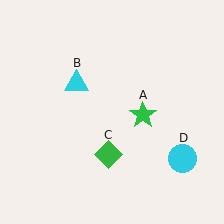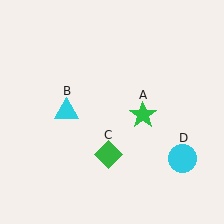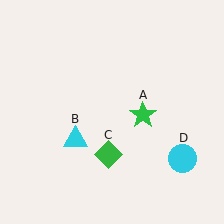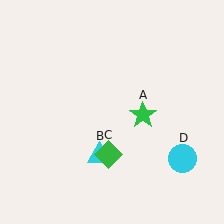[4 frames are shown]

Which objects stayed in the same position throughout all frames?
Green star (object A) and green diamond (object C) and cyan circle (object D) remained stationary.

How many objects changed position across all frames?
1 object changed position: cyan triangle (object B).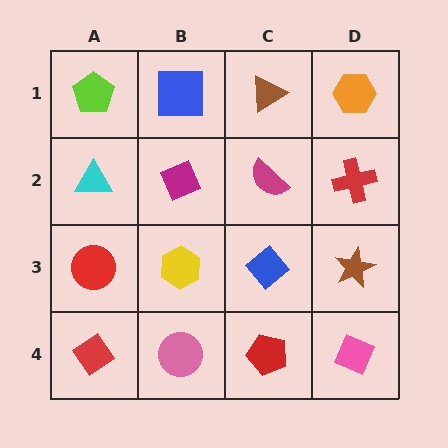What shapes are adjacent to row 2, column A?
A lime pentagon (row 1, column A), a red circle (row 3, column A), a magenta diamond (row 2, column B).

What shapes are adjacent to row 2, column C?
A brown triangle (row 1, column C), a blue diamond (row 3, column C), a magenta diamond (row 2, column B), a red cross (row 2, column D).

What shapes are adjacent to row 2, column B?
A blue square (row 1, column B), a yellow hexagon (row 3, column B), a cyan triangle (row 2, column A), a magenta semicircle (row 2, column C).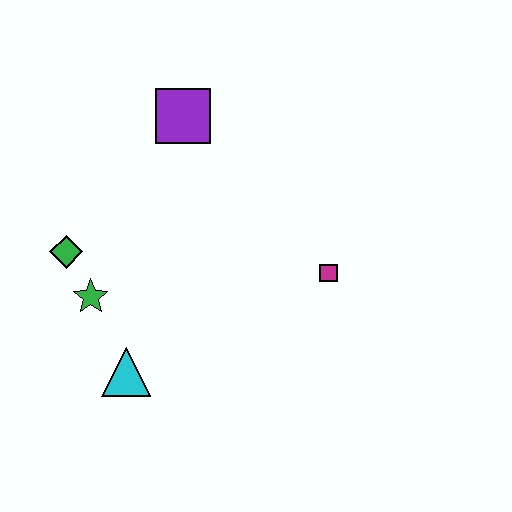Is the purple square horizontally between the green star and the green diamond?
No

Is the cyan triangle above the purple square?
No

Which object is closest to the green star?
The green diamond is closest to the green star.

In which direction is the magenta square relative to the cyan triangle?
The magenta square is to the right of the cyan triangle.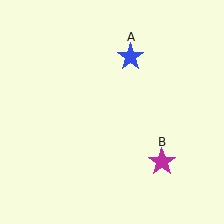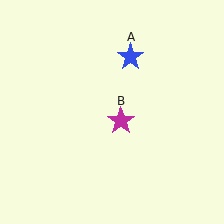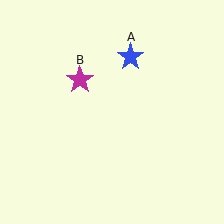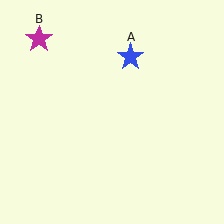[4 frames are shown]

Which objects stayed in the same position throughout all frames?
Blue star (object A) remained stationary.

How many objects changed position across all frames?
1 object changed position: magenta star (object B).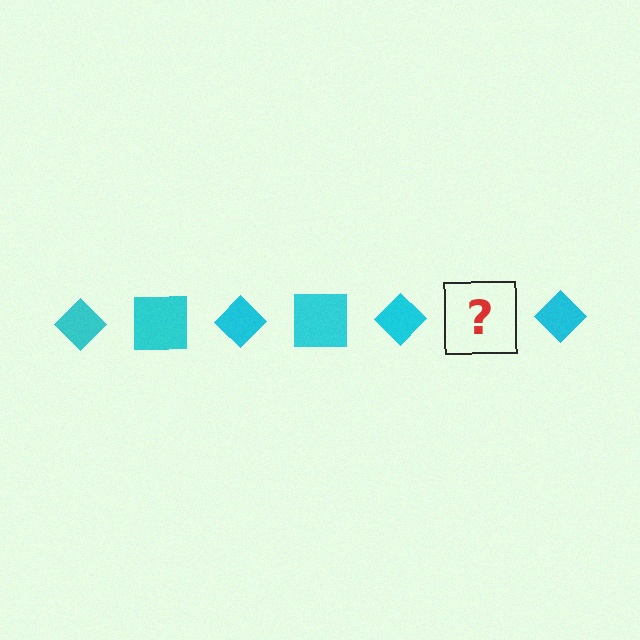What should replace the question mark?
The question mark should be replaced with a cyan square.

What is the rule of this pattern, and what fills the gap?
The rule is that the pattern cycles through diamond, square shapes in cyan. The gap should be filled with a cyan square.